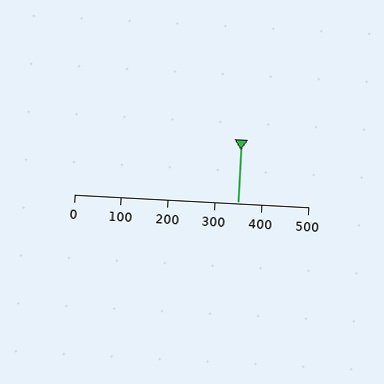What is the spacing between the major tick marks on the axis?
The major ticks are spaced 100 apart.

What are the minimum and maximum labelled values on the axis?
The axis runs from 0 to 500.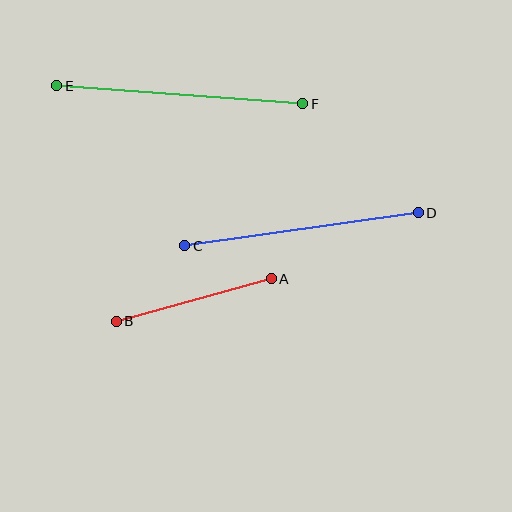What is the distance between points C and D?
The distance is approximately 236 pixels.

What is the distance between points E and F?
The distance is approximately 247 pixels.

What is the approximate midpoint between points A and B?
The midpoint is at approximately (194, 300) pixels.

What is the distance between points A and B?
The distance is approximately 161 pixels.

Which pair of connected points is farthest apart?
Points E and F are farthest apart.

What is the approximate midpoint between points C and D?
The midpoint is at approximately (301, 229) pixels.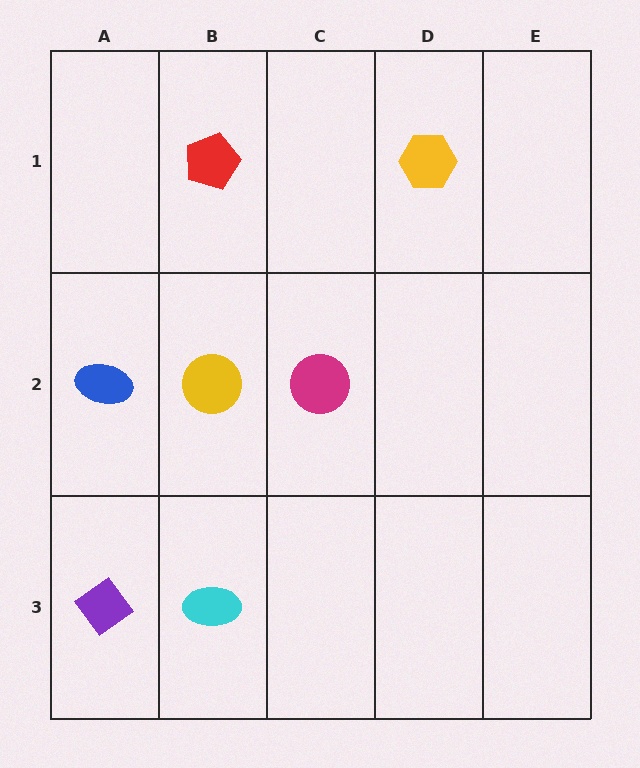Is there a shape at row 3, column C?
No, that cell is empty.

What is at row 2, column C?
A magenta circle.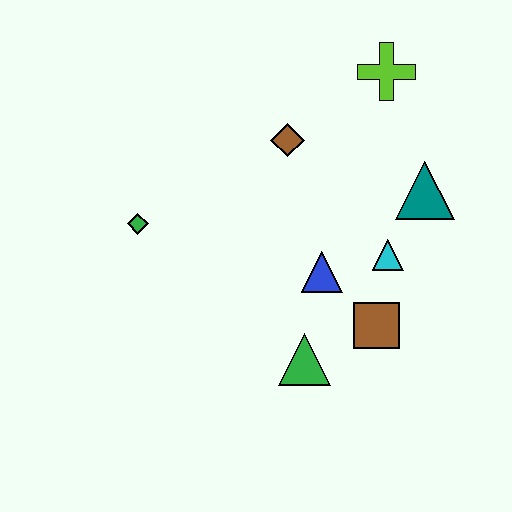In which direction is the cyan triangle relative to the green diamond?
The cyan triangle is to the right of the green diamond.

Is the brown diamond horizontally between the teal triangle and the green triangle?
No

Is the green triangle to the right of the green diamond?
Yes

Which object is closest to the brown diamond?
The lime cross is closest to the brown diamond.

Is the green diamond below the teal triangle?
Yes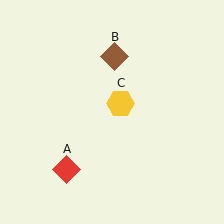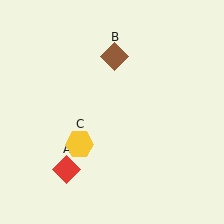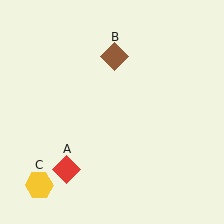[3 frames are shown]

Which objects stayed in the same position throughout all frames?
Red diamond (object A) and brown diamond (object B) remained stationary.